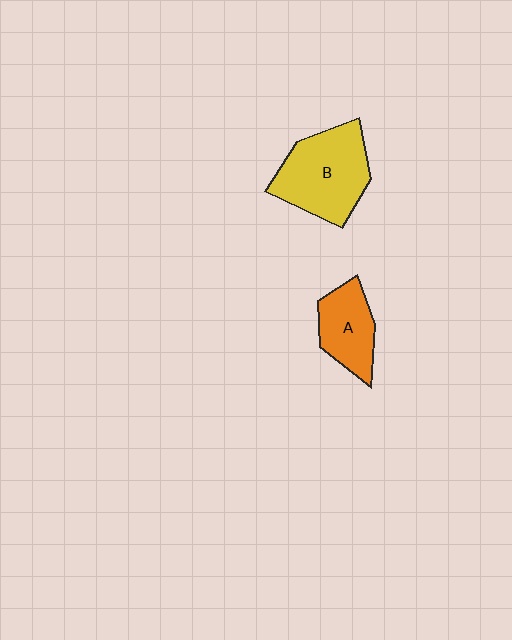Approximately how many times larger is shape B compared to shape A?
Approximately 1.6 times.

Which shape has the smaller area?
Shape A (orange).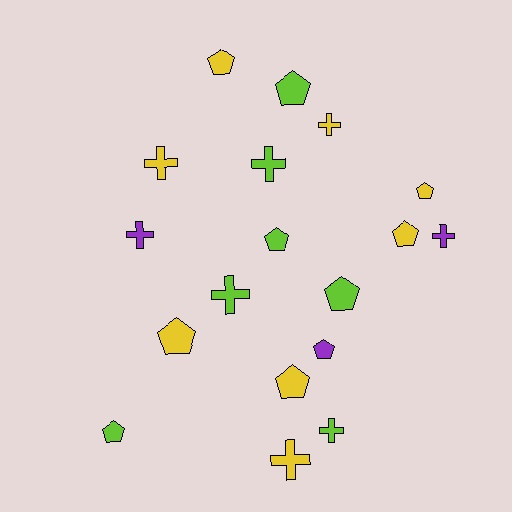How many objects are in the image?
There are 18 objects.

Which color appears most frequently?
Yellow, with 8 objects.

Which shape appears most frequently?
Pentagon, with 10 objects.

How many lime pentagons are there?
There are 4 lime pentagons.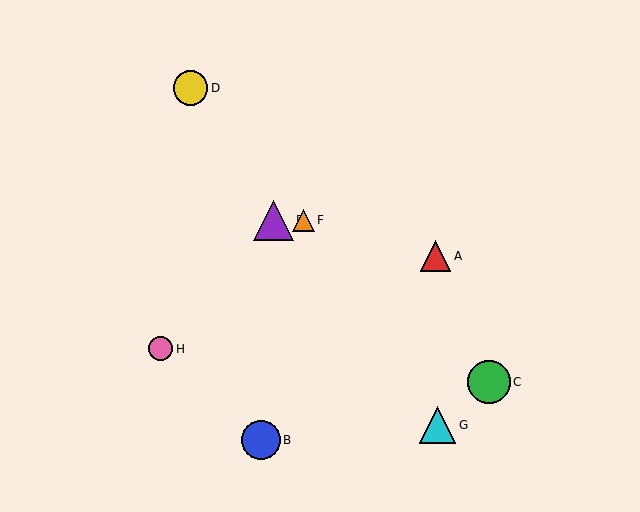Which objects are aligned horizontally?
Objects E, F are aligned horizontally.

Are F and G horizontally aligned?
No, F is at y≈220 and G is at y≈425.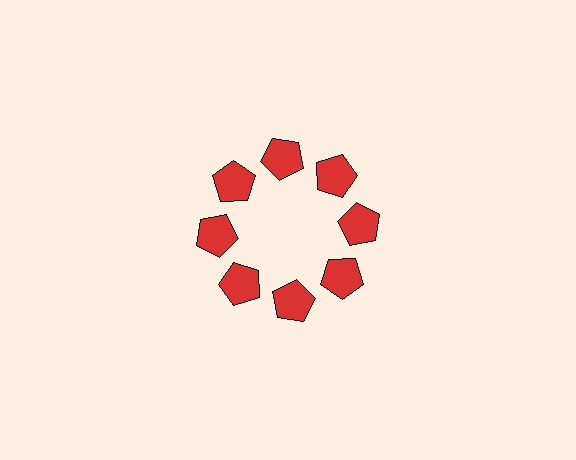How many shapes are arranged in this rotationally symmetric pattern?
There are 8 shapes, arranged in 8 groups of 1.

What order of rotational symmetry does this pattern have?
This pattern has 8-fold rotational symmetry.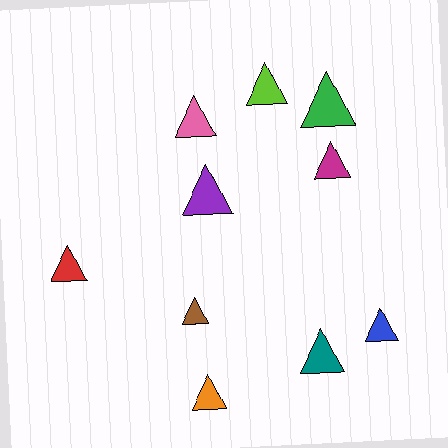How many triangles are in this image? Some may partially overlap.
There are 10 triangles.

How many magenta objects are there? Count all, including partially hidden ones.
There is 1 magenta object.